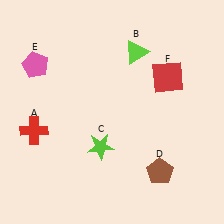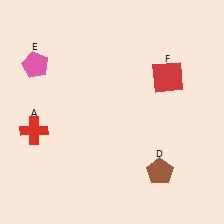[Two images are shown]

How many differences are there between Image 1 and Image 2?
There are 2 differences between the two images.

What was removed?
The lime star (C), the lime triangle (B) were removed in Image 2.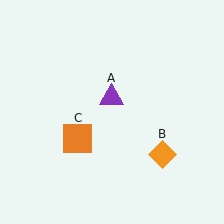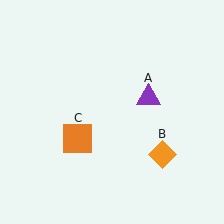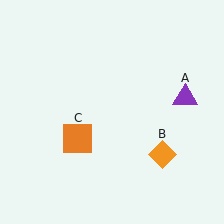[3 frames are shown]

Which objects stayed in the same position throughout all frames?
Orange diamond (object B) and orange square (object C) remained stationary.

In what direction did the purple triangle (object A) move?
The purple triangle (object A) moved right.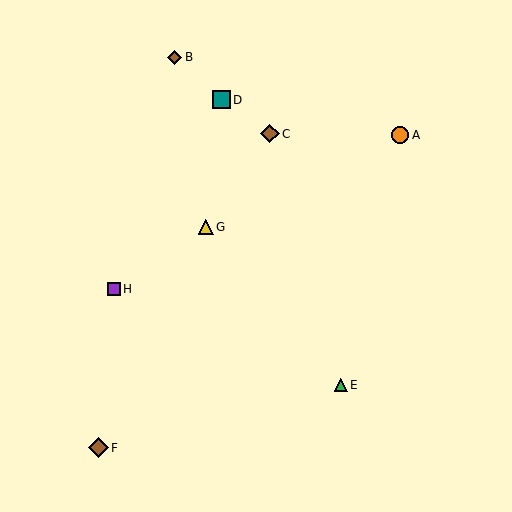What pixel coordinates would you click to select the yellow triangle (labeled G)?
Click at (206, 227) to select the yellow triangle G.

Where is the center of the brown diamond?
The center of the brown diamond is at (270, 134).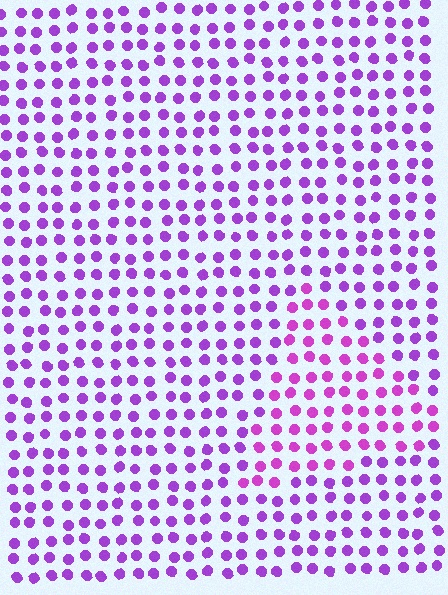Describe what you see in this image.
The image is filled with small purple elements in a uniform arrangement. A triangle-shaped region is visible where the elements are tinted to a slightly different hue, forming a subtle color boundary.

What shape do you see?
I see a triangle.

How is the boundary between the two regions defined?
The boundary is defined purely by a slight shift in hue (about 22 degrees). Spacing, size, and orientation are identical on both sides.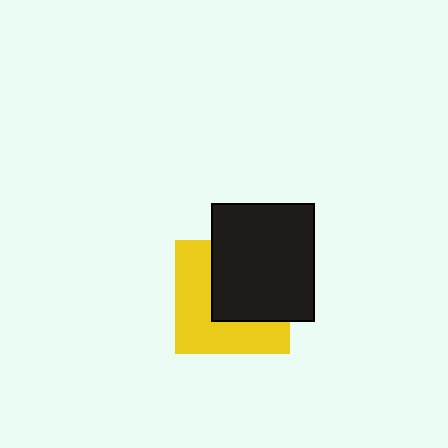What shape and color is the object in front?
The object in front is a black rectangle.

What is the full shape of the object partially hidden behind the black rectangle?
The partially hidden object is a yellow square.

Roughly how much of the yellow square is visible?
About half of it is visible (roughly 51%).